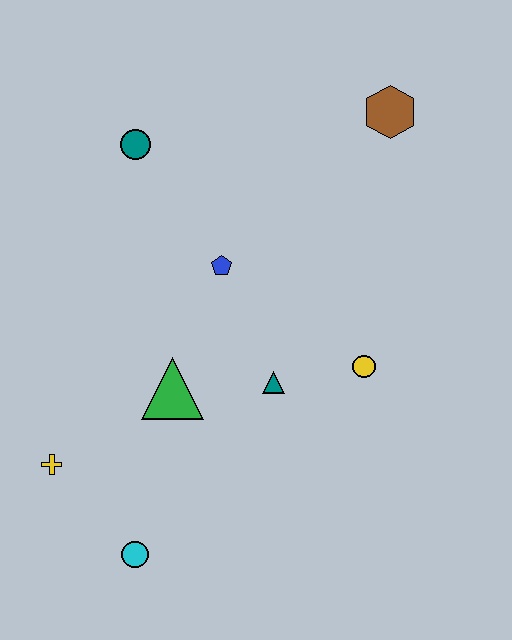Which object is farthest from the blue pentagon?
The cyan circle is farthest from the blue pentagon.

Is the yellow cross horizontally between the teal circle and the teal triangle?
No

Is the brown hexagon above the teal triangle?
Yes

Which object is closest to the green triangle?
The teal triangle is closest to the green triangle.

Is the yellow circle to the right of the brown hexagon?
No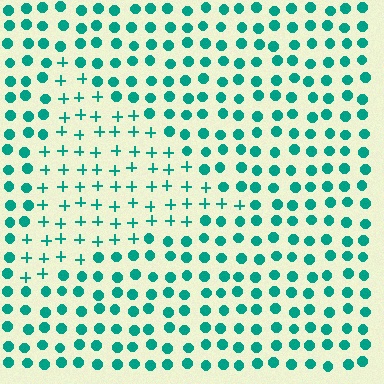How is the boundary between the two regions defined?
The boundary is defined by a change in element shape: plus signs inside vs. circles outside. All elements share the same color and spacing.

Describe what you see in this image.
The image is filled with small teal elements arranged in a uniform grid. A triangle-shaped region contains plus signs, while the surrounding area contains circles. The boundary is defined purely by the change in element shape.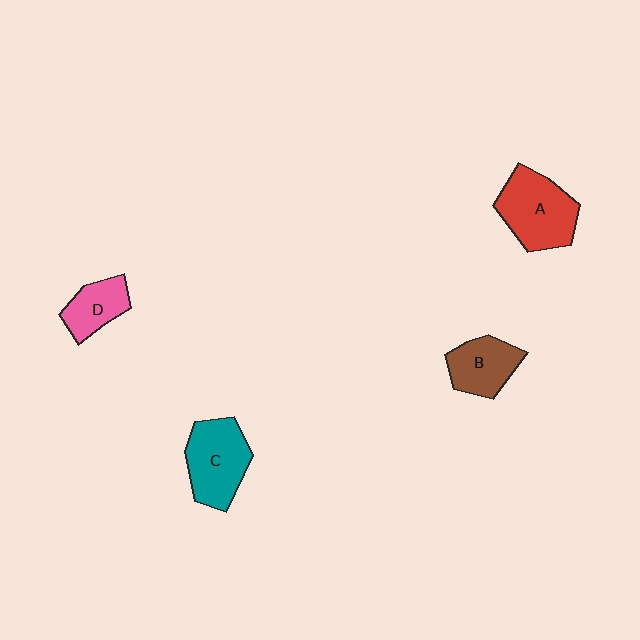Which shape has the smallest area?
Shape D (pink).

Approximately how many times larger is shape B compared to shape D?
Approximately 1.2 times.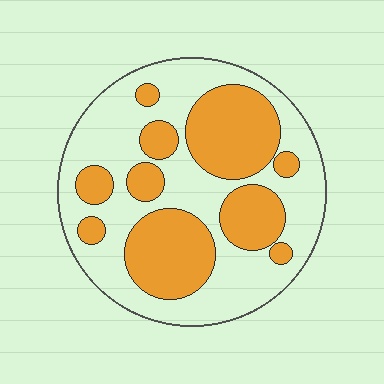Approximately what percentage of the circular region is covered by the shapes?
Approximately 40%.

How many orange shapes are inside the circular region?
10.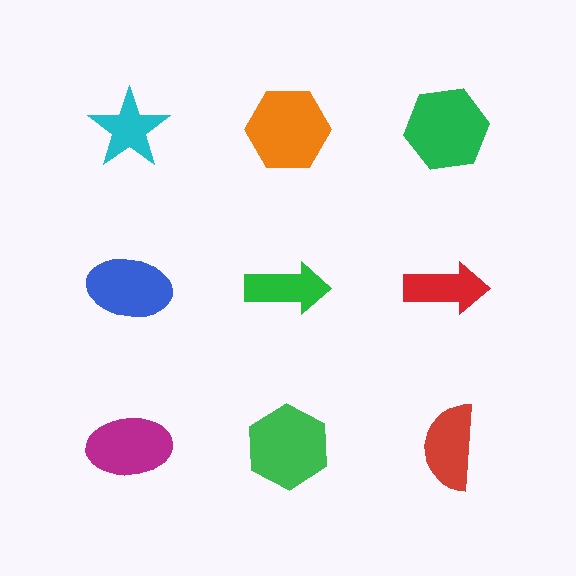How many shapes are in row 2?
3 shapes.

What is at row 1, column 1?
A cyan star.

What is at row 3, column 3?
A red semicircle.